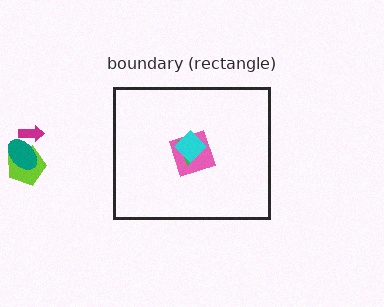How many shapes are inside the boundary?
3 inside, 3 outside.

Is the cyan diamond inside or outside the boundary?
Inside.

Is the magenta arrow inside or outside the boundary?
Outside.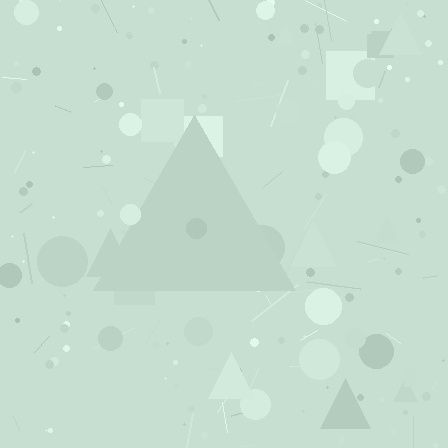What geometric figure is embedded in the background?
A triangle is embedded in the background.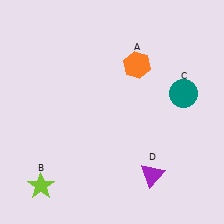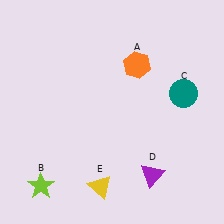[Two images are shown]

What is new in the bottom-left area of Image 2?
A yellow triangle (E) was added in the bottom-left area of Image 2.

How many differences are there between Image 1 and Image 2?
There is 1 difference between the two images.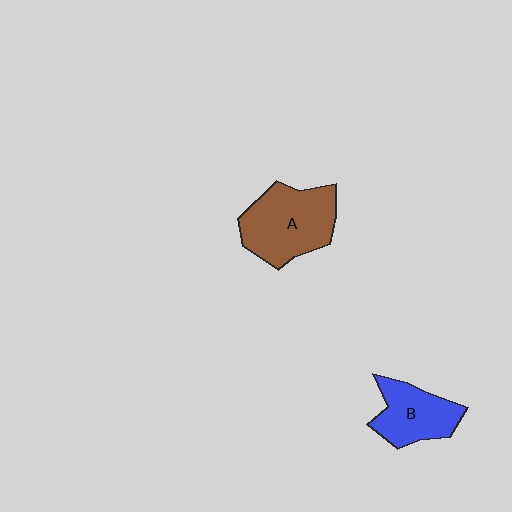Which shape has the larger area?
Shape A (brown).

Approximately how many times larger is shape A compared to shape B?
Approximately 1.4 times.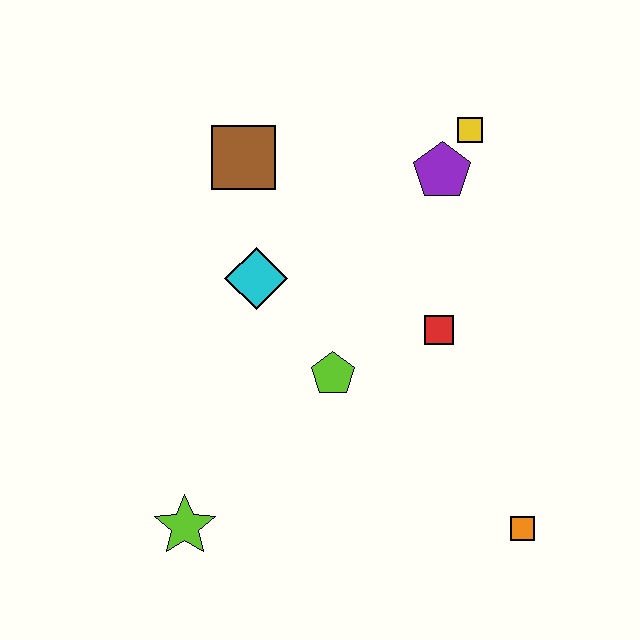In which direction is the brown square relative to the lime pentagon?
The brown square is above the lime pentagon.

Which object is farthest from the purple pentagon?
The lime star is farthest from the purple pentagon.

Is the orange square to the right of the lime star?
Yes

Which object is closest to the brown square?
The cyan diamond is closest to the brown square.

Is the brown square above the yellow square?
No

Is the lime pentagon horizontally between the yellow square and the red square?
No